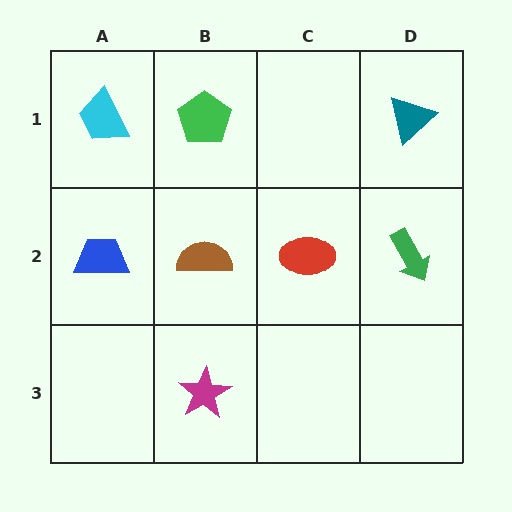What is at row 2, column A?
A blue trapezoid.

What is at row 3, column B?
A magenta star.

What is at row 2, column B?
A brown semicircle.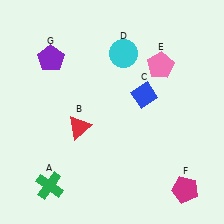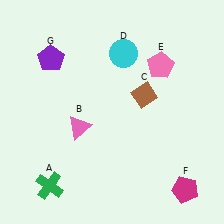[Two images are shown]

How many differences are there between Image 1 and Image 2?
There are 2 differences between the two images.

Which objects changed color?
B changed from red to pink. C changed from blue to brown.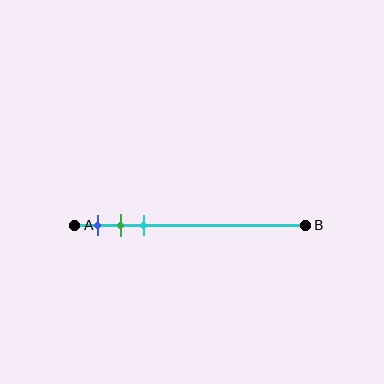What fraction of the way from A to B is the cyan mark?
The cyan mark is approximately 30% (0.3) of the way from A to B.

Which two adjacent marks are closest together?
The green and cyan marks are the closest adjacent pair.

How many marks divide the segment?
There are 3 marks dividing the segment.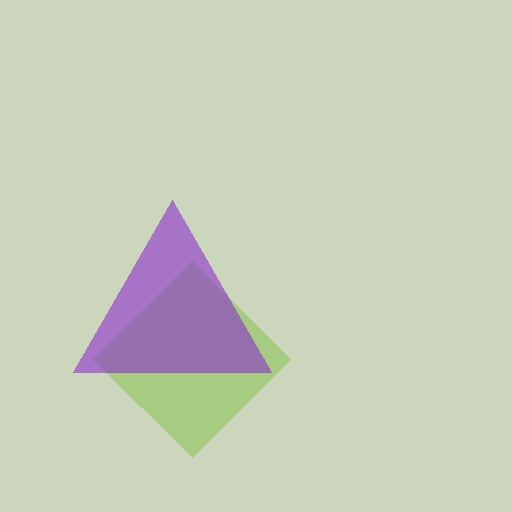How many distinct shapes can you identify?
There are 2 distinct shapes: a lime diamond, a purple triangle.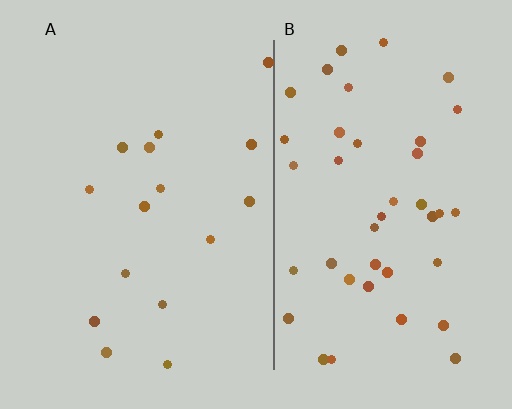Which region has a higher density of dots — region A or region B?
B (the right).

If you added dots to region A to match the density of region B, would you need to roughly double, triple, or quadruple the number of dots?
Approximately triple.